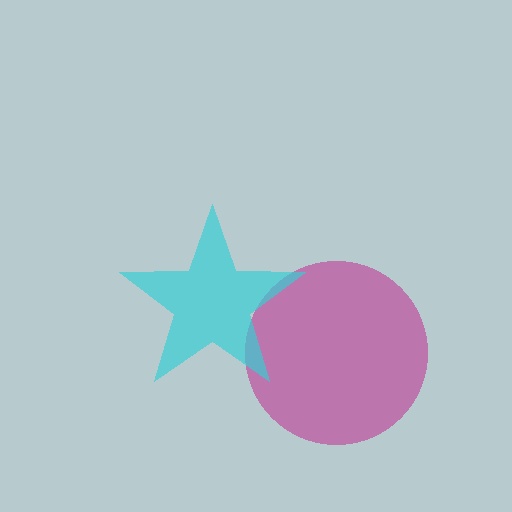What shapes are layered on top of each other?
The layered shapes are: a magenta circle, a cyan star.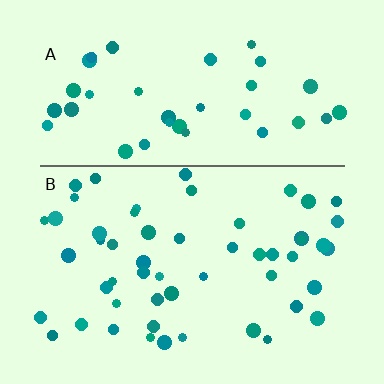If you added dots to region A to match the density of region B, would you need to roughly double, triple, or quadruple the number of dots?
Approximately double.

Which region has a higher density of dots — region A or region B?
B (the bottom).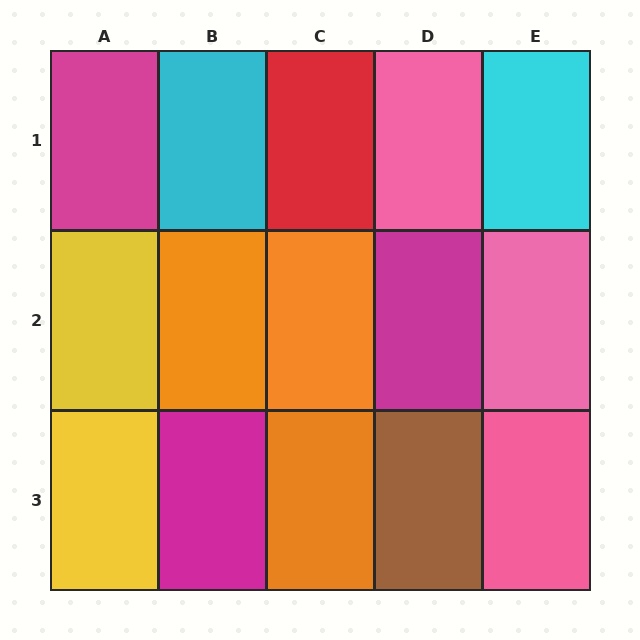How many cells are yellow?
2 cells are yellow.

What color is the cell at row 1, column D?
Pink.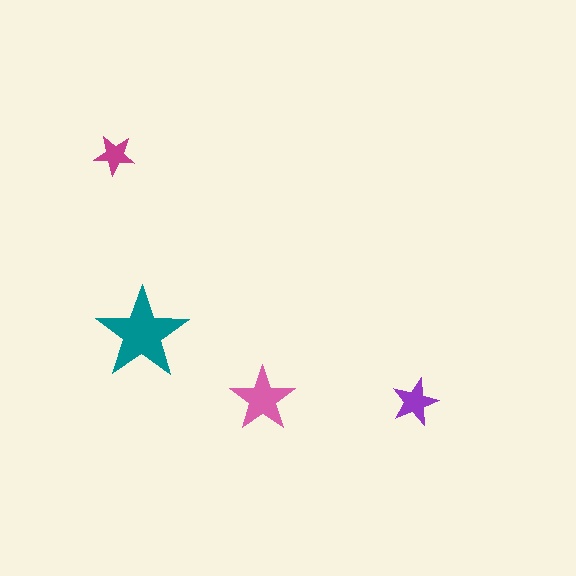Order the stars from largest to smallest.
the teal one, the pink one, the purple one, the magenta one.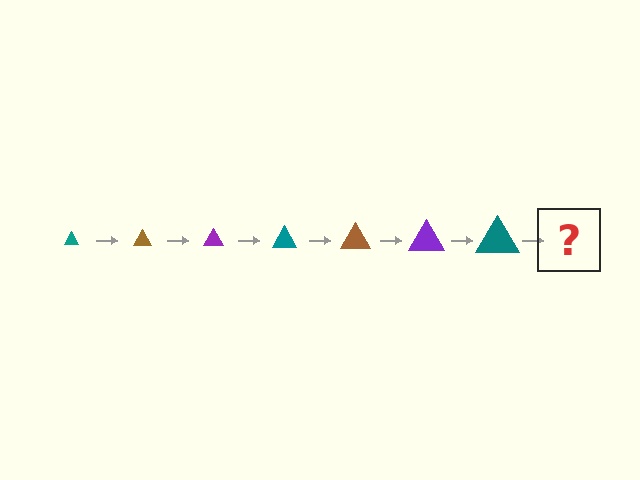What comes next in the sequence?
The next element should be a brown triangle, larger than the previous one.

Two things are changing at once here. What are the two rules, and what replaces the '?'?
The two rules are that the triangle grows larger each step and the color cycles through teal, brown, and purple. The '?' should be a brown triangle, larger than the previous one.